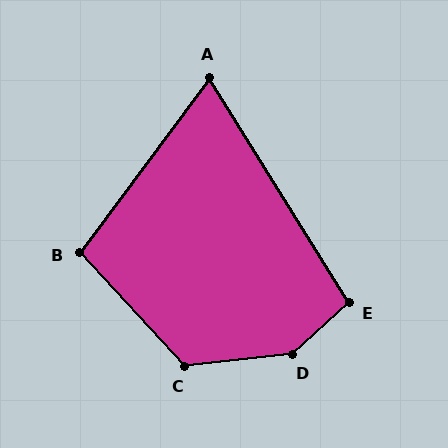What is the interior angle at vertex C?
Approximately 127 degrees (obtuse).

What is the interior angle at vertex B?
Approximately 101 degrees (obtuse).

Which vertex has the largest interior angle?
D, at approximately 143 degrees.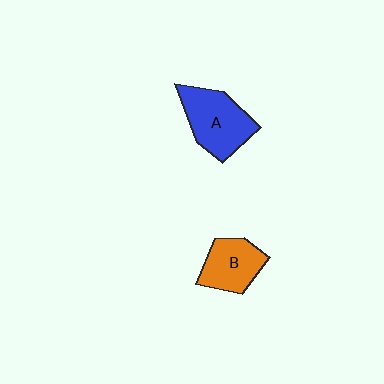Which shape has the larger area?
Shape A (blue).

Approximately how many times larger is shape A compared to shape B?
Approximately 1.3 times.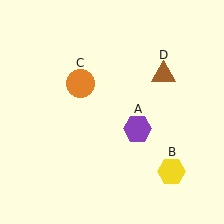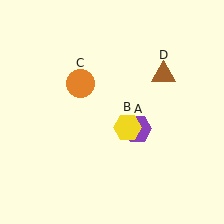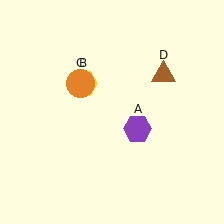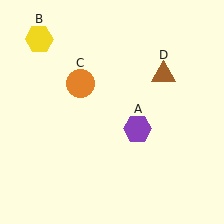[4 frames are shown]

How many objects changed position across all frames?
1 object changed position: yellow hexagon (object B).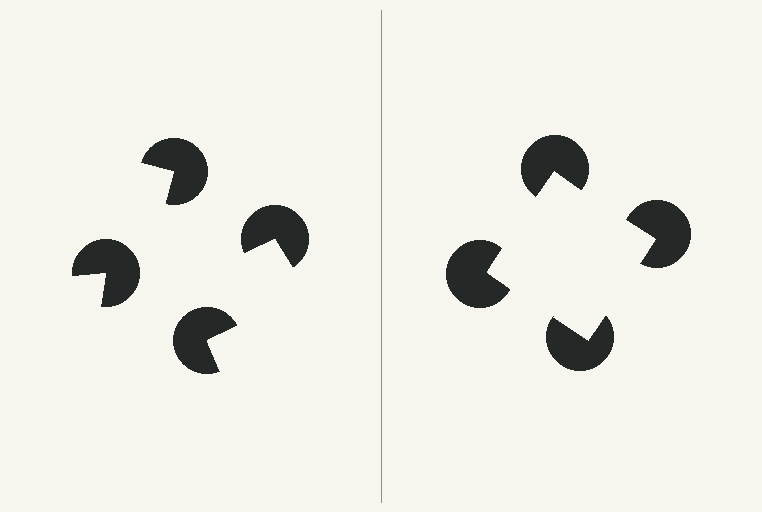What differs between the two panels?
The pac-man discs are positioned identically on both sides; only the wedge orientations differ. On the right they align to a square; on the left they are misaligned.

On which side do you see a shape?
An illusory square appears on the right side. On the left side the wedge cuts are rotated, so no coherent shape forms.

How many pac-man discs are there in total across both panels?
8 — 4 on each side.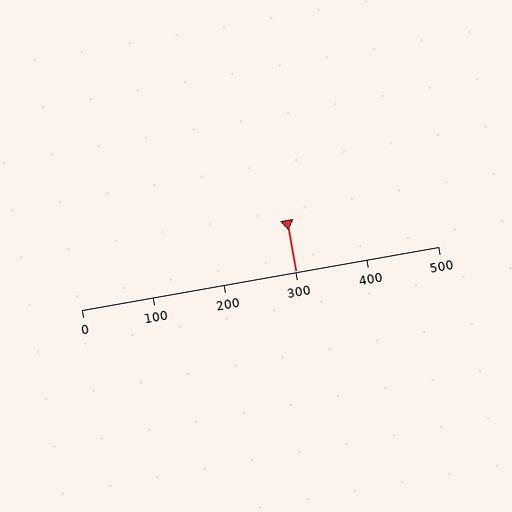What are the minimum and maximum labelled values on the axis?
The axis runs from 0 to 500.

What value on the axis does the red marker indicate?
The marker indicates approximately 300.